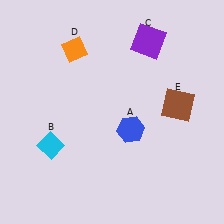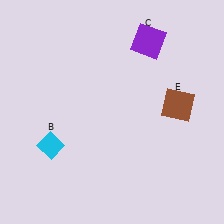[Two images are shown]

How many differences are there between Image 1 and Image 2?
There are 2 differences between the two images.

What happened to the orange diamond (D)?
The orange diamond (D) was removed in Image 2. It was in the top-left area of Image 1.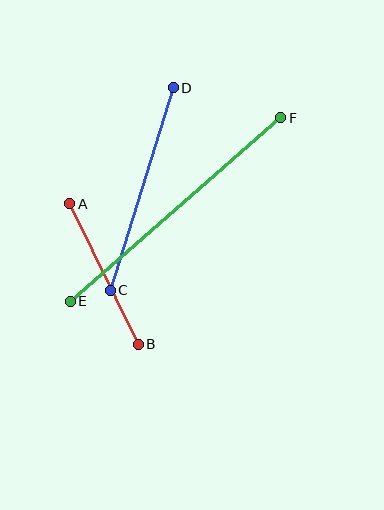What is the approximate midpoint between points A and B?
The midpoint is at approximately (104, 274) pixels.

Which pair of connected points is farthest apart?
Points E and F are farthest apart.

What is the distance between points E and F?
The distance is approximately 280 pixels.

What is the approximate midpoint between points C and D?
The midpoint is at approximately (142, 189) pixels.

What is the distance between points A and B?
The distance is approximately 156 pixels.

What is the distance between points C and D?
The distance is approximately 212 pixels.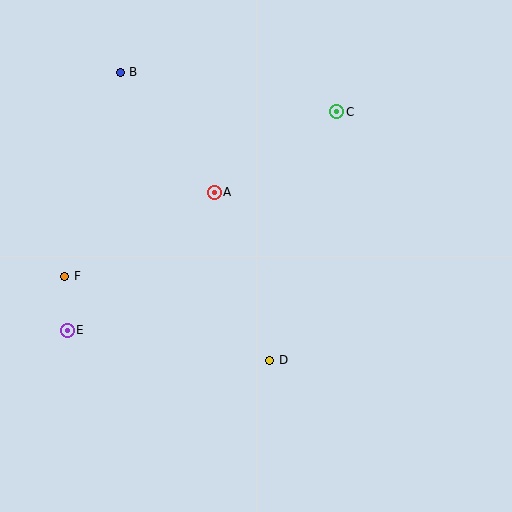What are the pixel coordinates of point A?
Point A is at (214, 192).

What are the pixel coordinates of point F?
Point F is at (65, 276).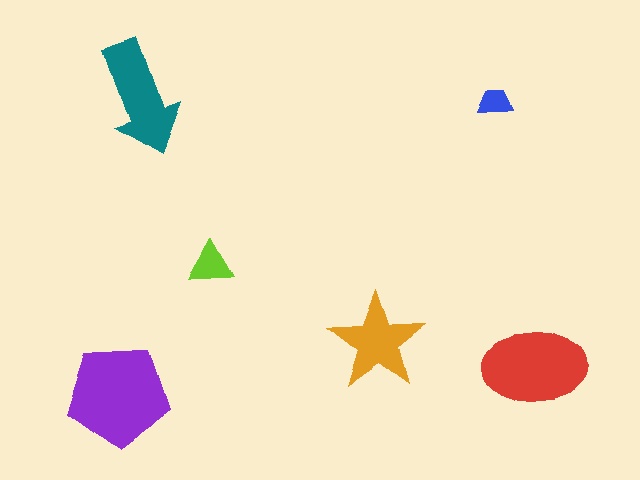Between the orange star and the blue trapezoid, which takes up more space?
The orange star.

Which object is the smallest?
The blue trapezoid.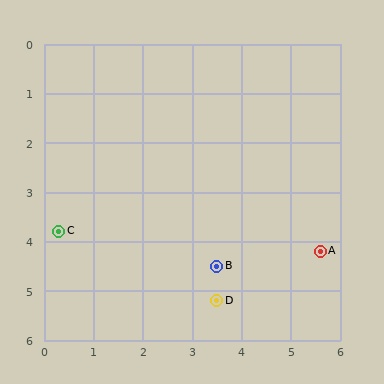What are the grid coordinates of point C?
Point C is at approximately (0.3, 3.8).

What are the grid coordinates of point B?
Point B is at approximately (3.5, 4.5).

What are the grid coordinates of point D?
Point D is at approximately (3.5, 5.2).